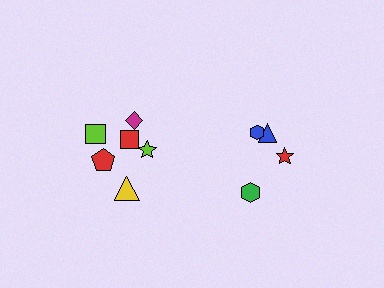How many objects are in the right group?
There are 4 objects.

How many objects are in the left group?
There are 7 objects.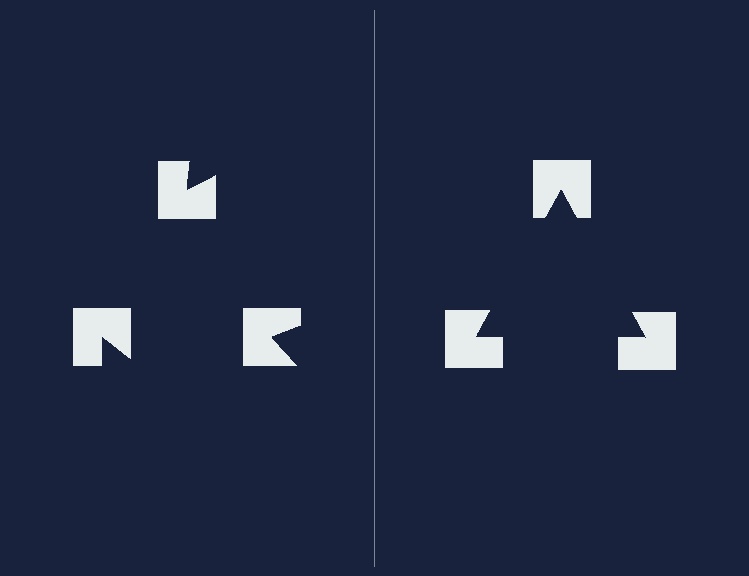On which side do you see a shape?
An illusory triangle appears on the right side. On the left side the wedge cuts are rotated, so no coherent shape forms.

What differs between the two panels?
The notched squares are positioned identically on both sides; only the wedge orientations differ. On the right they align to a triangle; on the left they are misaligned.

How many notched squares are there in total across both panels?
6 — 3 on each side.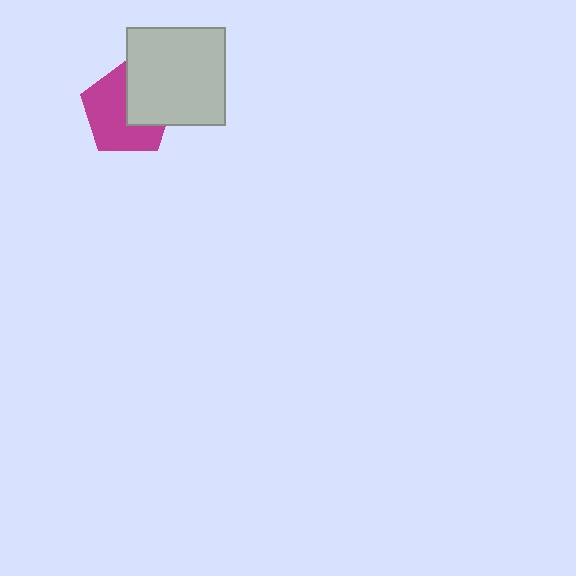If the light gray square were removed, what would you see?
You would see the complete magenta pentagon.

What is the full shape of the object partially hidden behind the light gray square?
The partially hidden object is a magenta pentagon.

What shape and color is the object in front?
The object in front is a light gray square.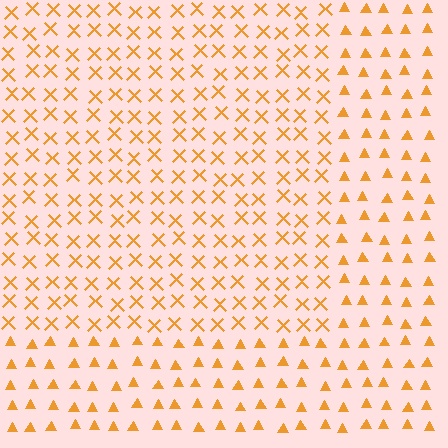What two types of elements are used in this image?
The image uses X marks inside the rectangle region and triangles outside it.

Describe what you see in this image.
The image is filled with small orange elements arranged in a uniform grid. A rectangle-shaped region contains X marks, while the surrounding area contains triangles. The boundary is defined purely by the change in element shape.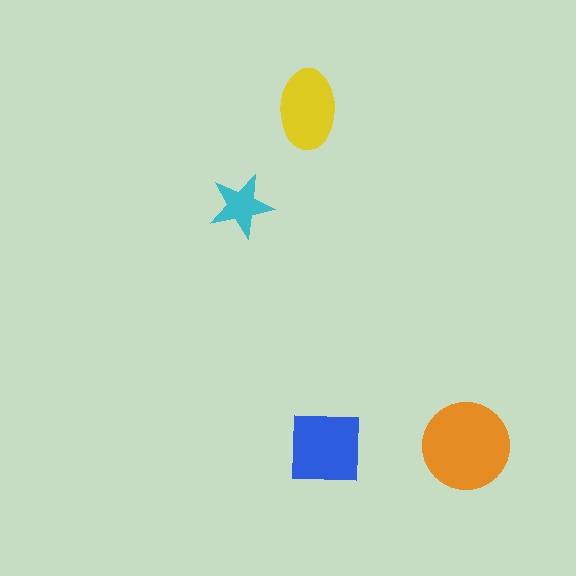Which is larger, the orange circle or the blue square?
The orange circle.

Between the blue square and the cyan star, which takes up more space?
The blue square.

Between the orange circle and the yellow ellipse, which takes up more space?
The orange circle.